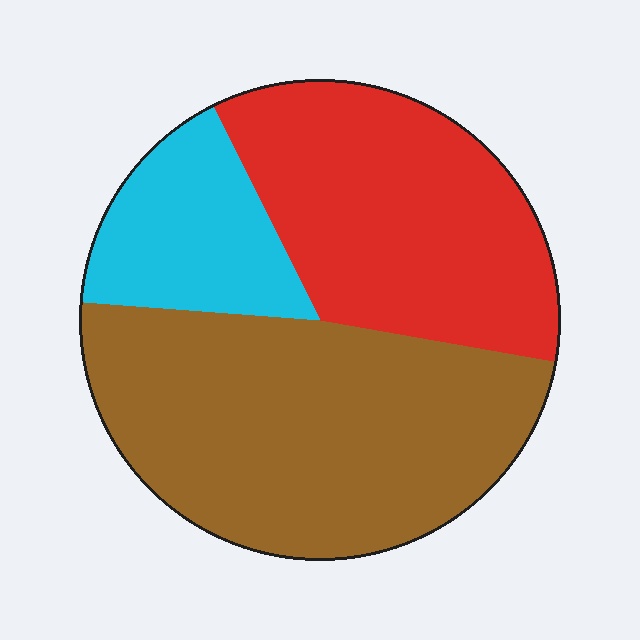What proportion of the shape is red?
Red takes up about one third (1/3) of the shape.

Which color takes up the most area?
Brown, at roughly 50%.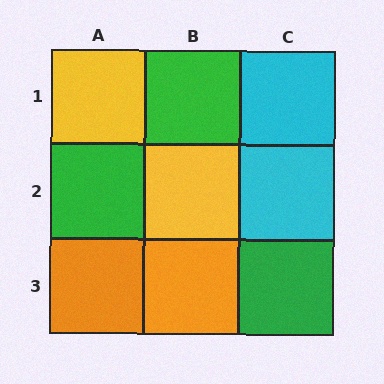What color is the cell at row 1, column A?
Yellow.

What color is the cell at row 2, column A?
Green.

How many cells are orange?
2 cells are orange.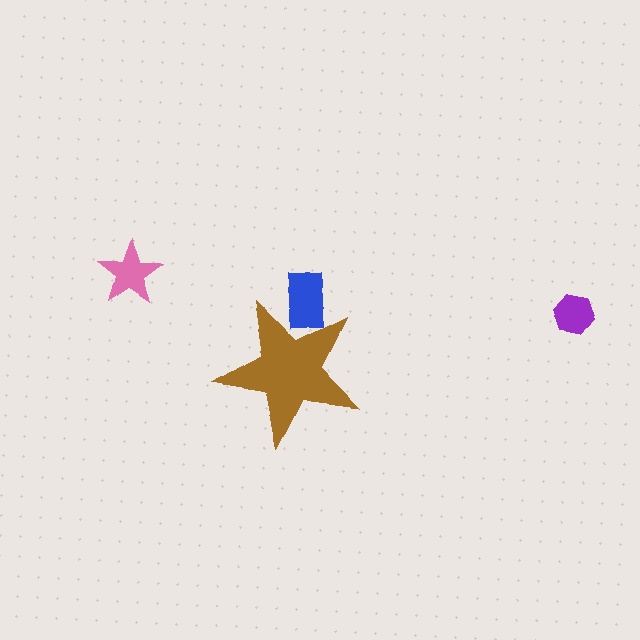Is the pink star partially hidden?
No, the pink star is fully visible.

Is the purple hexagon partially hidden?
No, the purple hexagon is fully visible.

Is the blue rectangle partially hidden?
Yes, the blue rectangle is partially hidden behind the brown star.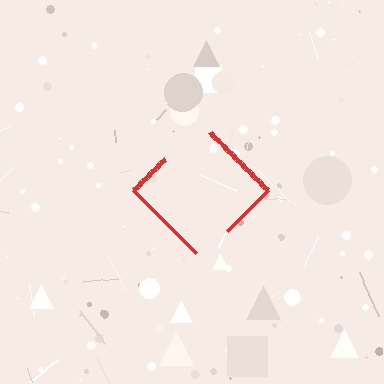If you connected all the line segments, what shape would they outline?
They would outline a diamond.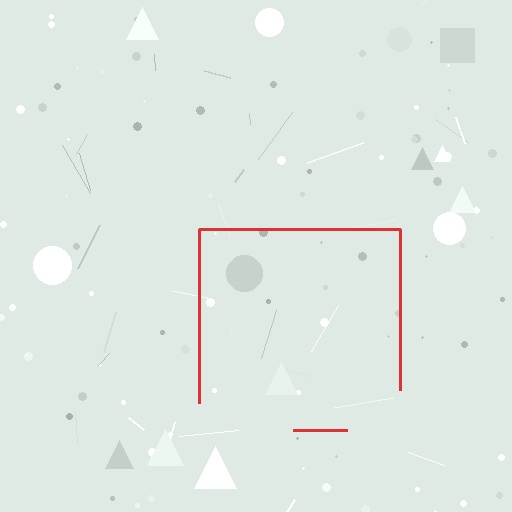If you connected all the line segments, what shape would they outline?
They would outline a square.